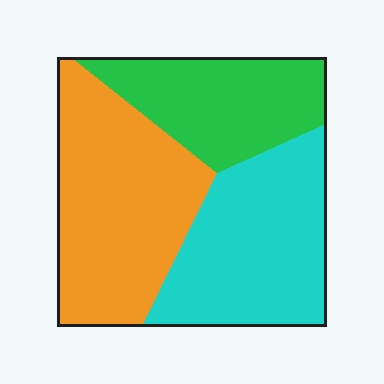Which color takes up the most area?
Orange, at roughly 40%.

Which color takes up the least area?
Green, at roughly 25%.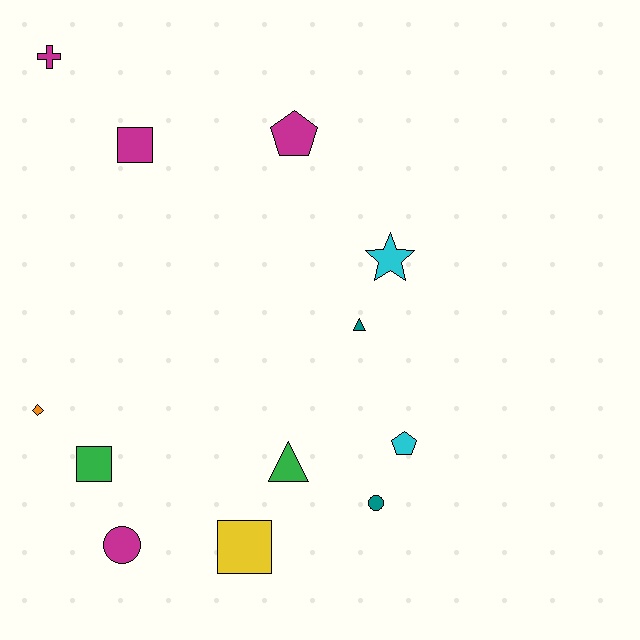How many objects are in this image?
There are 12 objects.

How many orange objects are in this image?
There is 1 orange object.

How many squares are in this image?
There are 3 squares.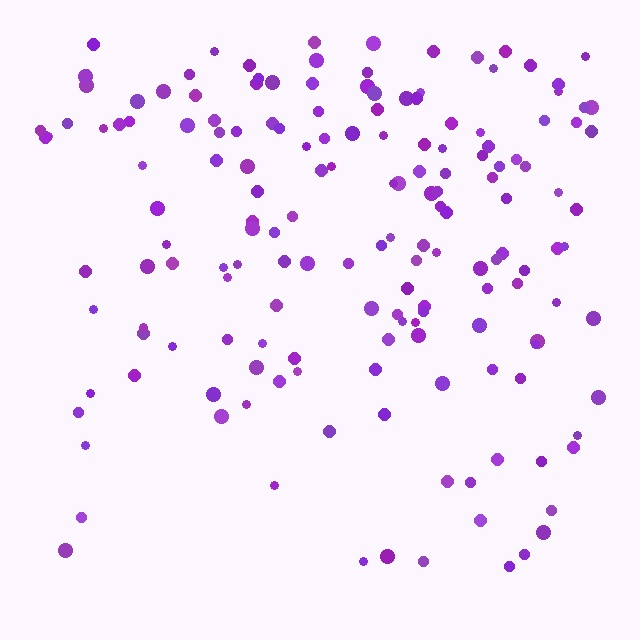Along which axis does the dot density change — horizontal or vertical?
Vertical.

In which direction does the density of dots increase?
From bottom to top, with the top side densest.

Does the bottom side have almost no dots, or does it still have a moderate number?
Still a moderate number, just noticeably fewer than the top.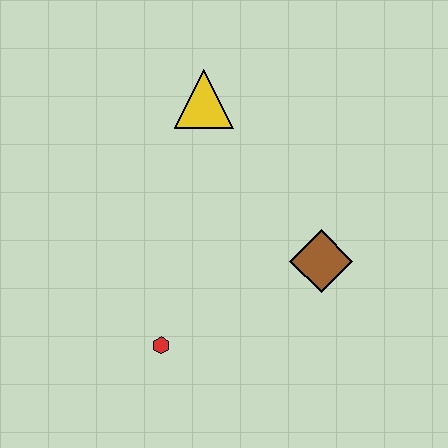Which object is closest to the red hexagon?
The brown diamond is closest to the red hexagon.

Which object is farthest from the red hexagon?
The yellow triangle is farthest from the red hexagon.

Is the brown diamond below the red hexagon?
No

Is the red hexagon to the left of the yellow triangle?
Yes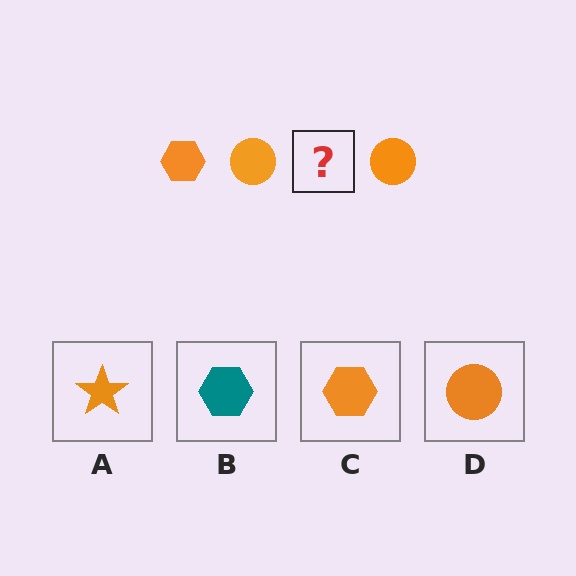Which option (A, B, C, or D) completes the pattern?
C.